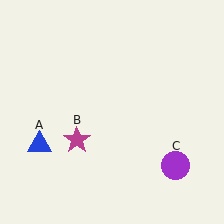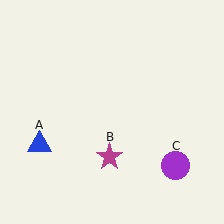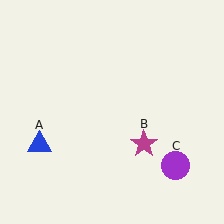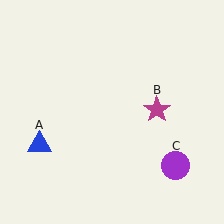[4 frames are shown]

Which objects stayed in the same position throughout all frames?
Blue triangle (object A) and purple circle (object C) remained stationary.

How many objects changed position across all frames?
1 object changed position: magenta star (object B).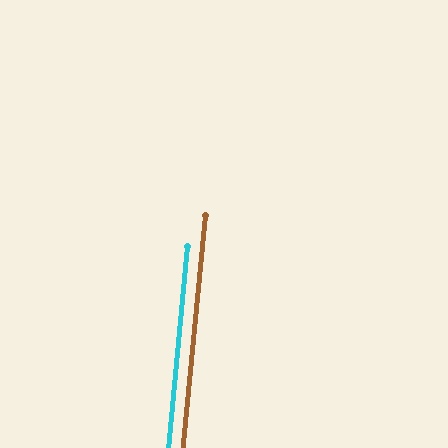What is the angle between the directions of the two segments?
Approximately 0 degrees.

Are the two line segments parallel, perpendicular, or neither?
Parallel — their directions differ by only 0.5°.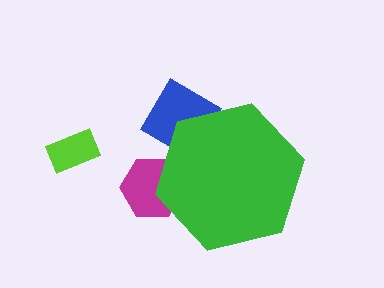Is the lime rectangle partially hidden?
No, the lime rectangle is fully visible.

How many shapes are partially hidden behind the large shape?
2 shapes are partially hidden.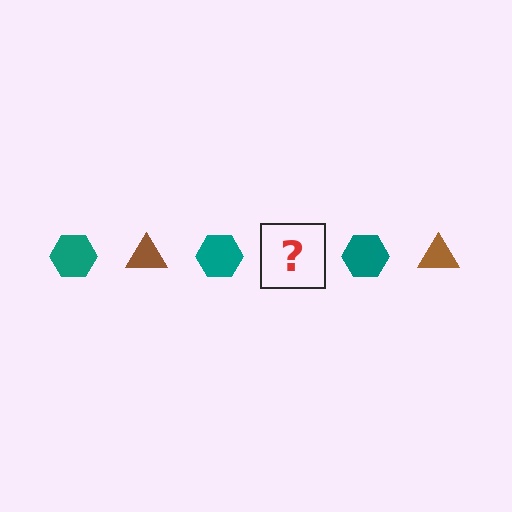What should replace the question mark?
The question mark should be replaced with a brown triangle.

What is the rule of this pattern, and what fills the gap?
The rule is that the pattern alternates between teal hexagon and brown triangle. The gap should be filled with a brown triangle.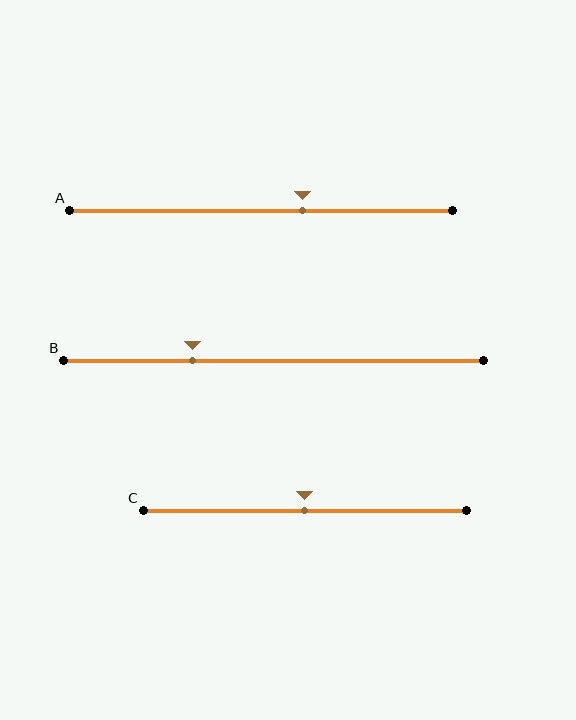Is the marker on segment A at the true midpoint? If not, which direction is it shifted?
No, the marker on segment A is shifted to the right by about 11% of the segment length.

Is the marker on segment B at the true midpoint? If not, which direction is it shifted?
No, the marker on segment B is shifted to the left by about 19% of the segment length.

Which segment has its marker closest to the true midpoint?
Segment C has its marker closest to the true midpoint.